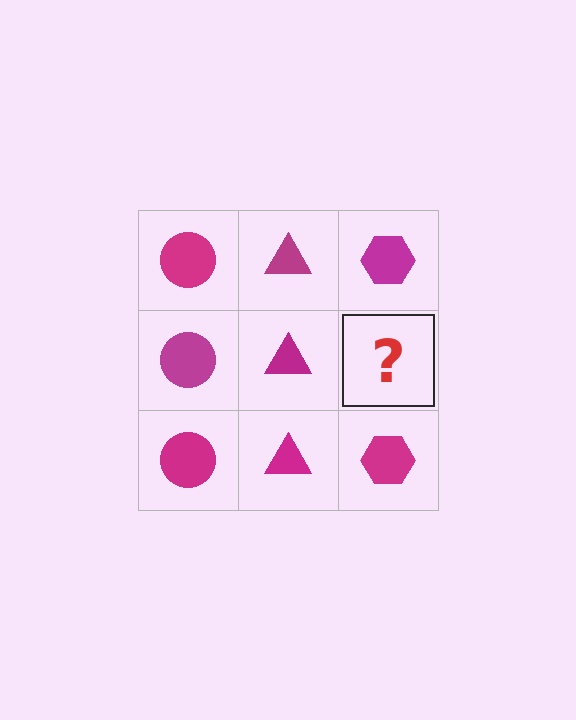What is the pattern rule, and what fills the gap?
The rule is that each column has a consistent shape. The gap should be filled with a magenta hexagon.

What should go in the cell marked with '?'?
The missing cell should contain a magenta hexagon.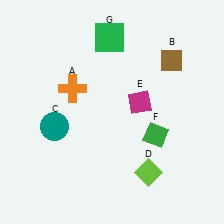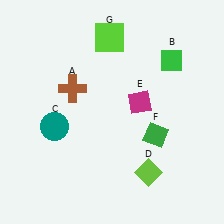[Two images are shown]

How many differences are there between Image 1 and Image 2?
There are 3 differences between the two images.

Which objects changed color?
A changed from orange to brown. B changed from brown to green. G changed from green to lime.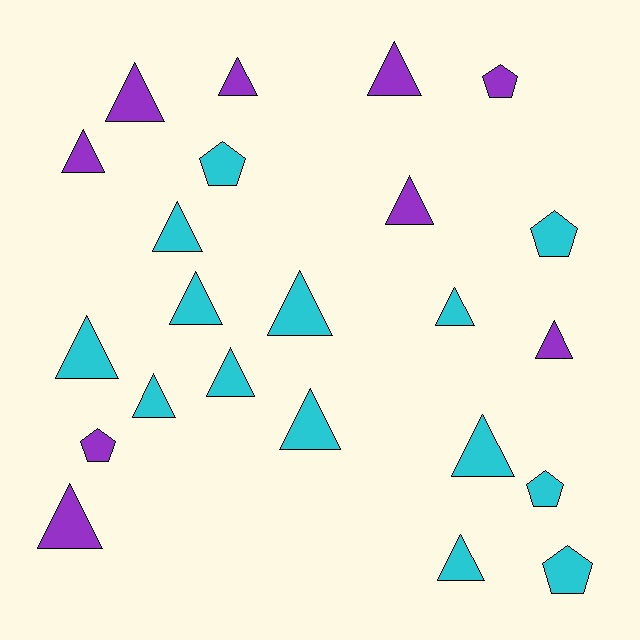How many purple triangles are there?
There are 7 purple triangles.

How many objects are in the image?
There are 23 objects.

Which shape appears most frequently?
Triangle, with 17 objects.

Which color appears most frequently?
Cyan, with 14 objects.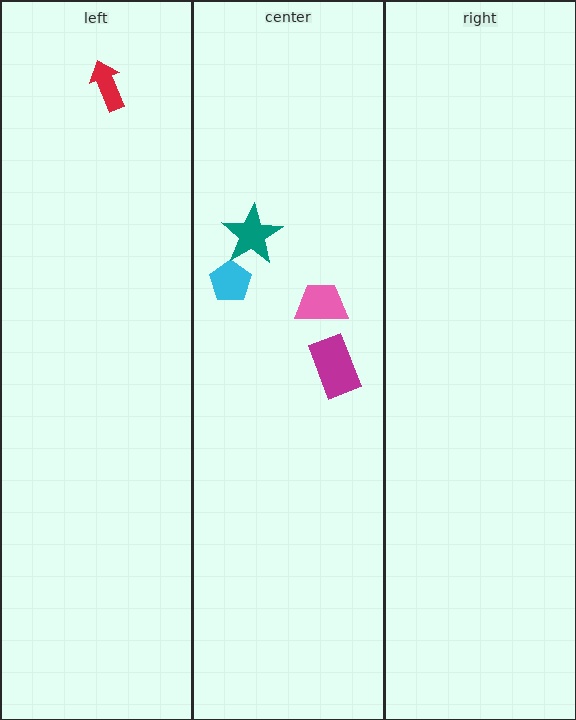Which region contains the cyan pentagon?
The center region.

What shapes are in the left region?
The red arrow.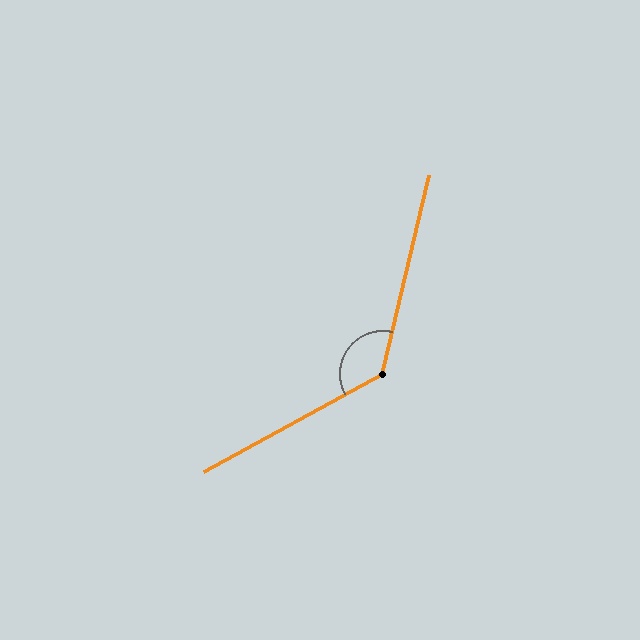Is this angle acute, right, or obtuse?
It is obtuse.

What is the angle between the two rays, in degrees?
Approximately 132 degrees.